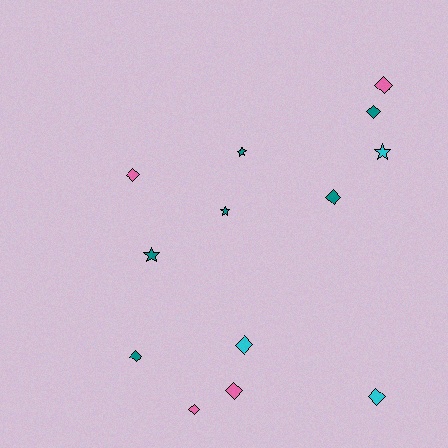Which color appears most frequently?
Teal, with 6 objects.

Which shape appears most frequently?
Diamond, with 9 objects.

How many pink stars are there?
There are no pink stars.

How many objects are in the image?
There are 13 objects.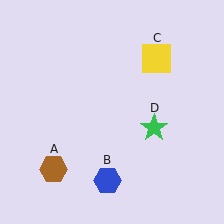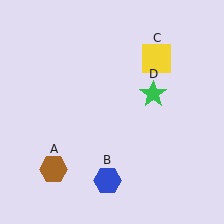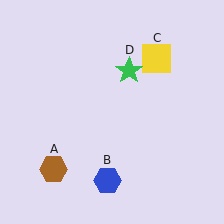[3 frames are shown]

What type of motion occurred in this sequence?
The green star (object D) rotated counterclockwise around the center of the scene.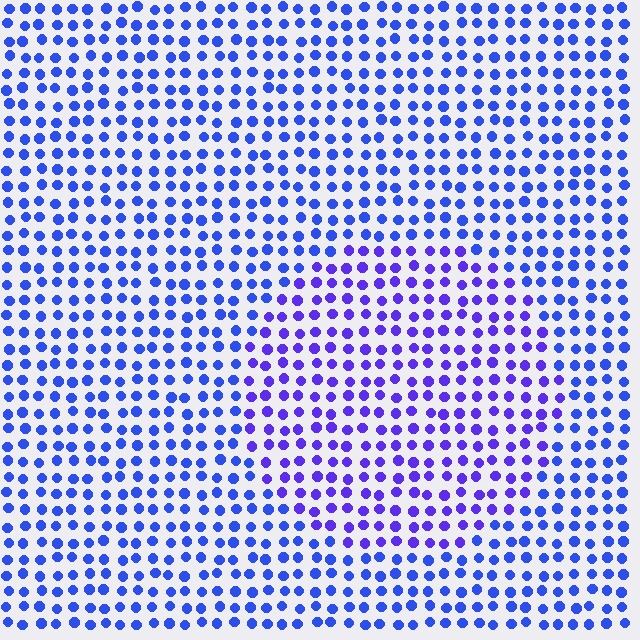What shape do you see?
I see a circle.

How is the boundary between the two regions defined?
The boundary is defined purely by a slight shift in hue (about 26 degrees). Spacing, size, and orientation are identical on both sides.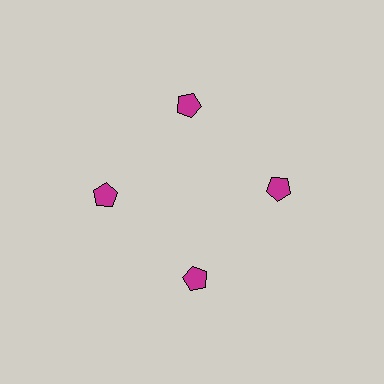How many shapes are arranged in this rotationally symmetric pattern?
There are 4 shapes, arranged in 4 groups of 1.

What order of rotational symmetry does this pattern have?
This pattern has 4-fold rotational symmetry.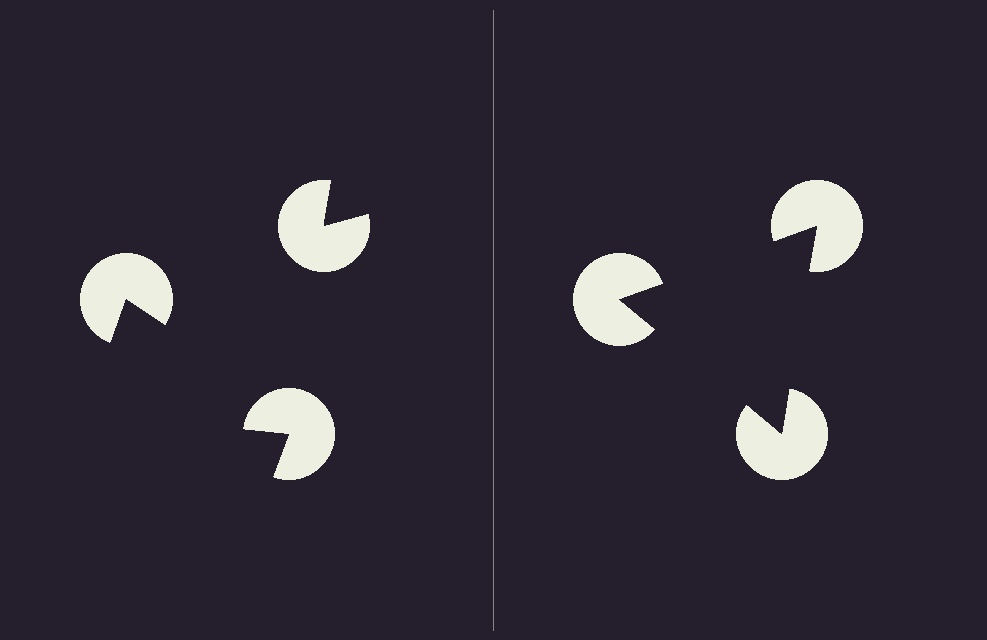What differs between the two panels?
The pac-man discs are positioned identically on both sides; only the wedge orientations differ. On the right they align to a triangle; on the left they are misaligned.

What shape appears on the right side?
An illusory triangle.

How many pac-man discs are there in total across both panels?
6 — 3 on each side.